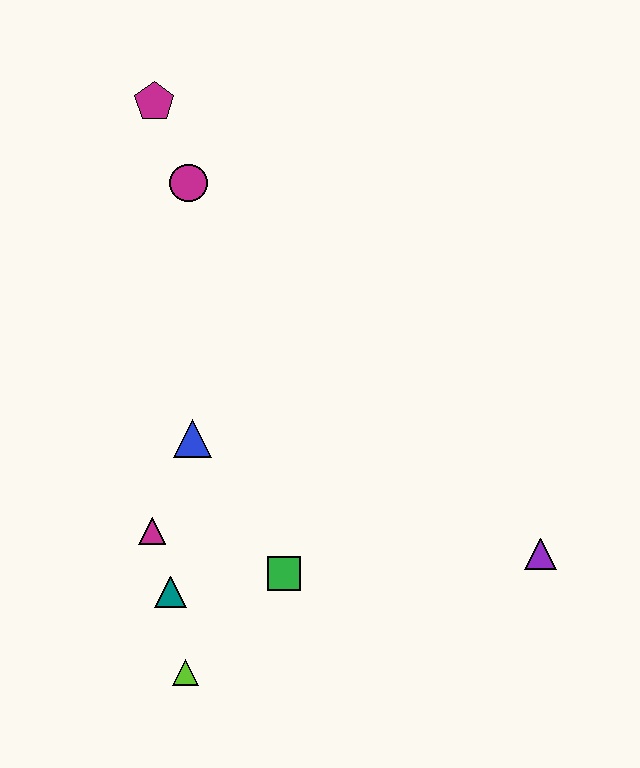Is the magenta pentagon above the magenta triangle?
Yes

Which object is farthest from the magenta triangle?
The magenta pentagon is farthest from the magenta triangle.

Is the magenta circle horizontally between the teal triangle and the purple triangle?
Yes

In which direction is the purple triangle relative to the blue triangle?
The purple triangle is to the right of the blue triangle.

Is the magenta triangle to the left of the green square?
Yes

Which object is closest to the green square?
The teal triangle is closest to the green square.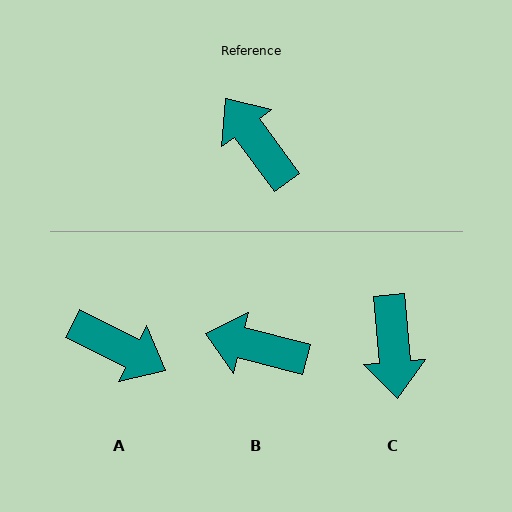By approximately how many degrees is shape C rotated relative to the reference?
Approximately 149 degrees counter-clockwise.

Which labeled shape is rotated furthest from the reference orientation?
A, about 153 degrees away.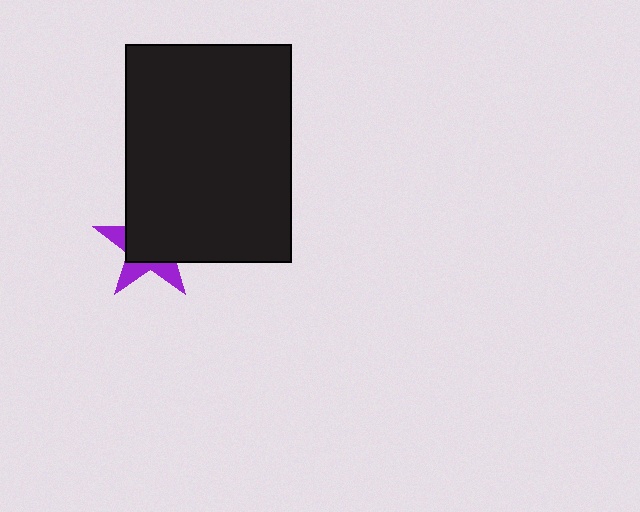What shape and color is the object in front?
The object in front is a black rectangle.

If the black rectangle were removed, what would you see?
You would see the complete purple star.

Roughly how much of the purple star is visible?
A small part of it is visible (roughly 35%).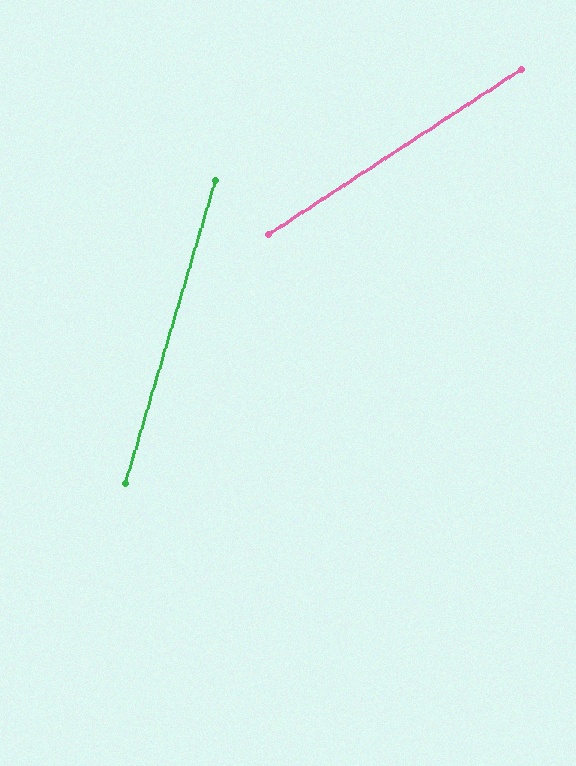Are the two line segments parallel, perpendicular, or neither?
Neither parallel nor perpendicular — they differ by about 40°.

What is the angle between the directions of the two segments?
Approximately 40 degrees.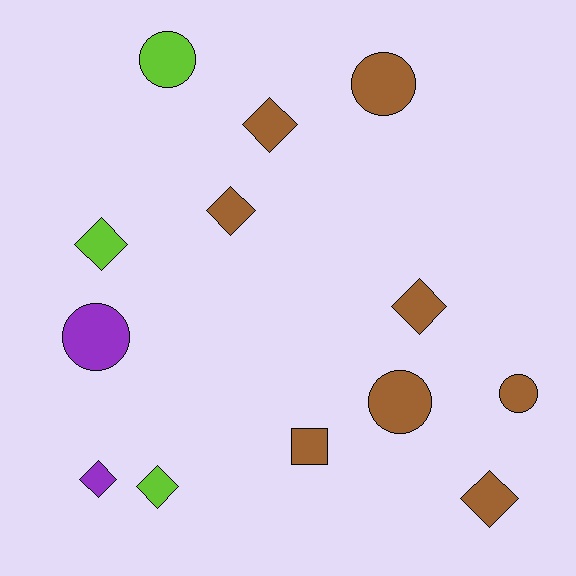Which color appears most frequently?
Brown, with 8 objects.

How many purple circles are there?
There is 1 purple circle.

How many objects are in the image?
There are 13 objects.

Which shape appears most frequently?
Diamond, with 7 objects.